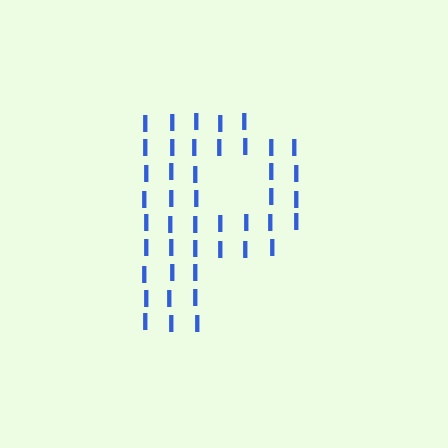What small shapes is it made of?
It is made of small letter I's.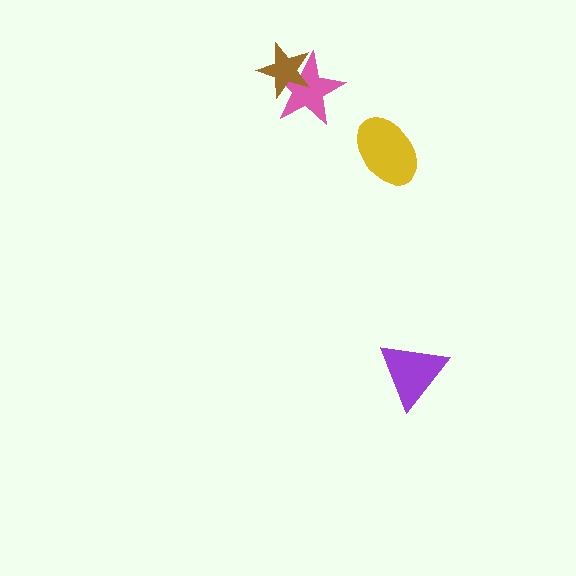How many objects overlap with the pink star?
1 object overlaps with the pink star.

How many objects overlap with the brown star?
1 object overlaps with the brown star.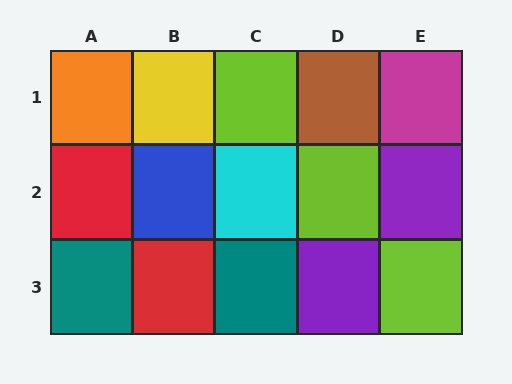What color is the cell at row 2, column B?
Blue.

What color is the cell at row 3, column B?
Red.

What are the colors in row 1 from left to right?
Orange, yellow, lime, brown, magenta.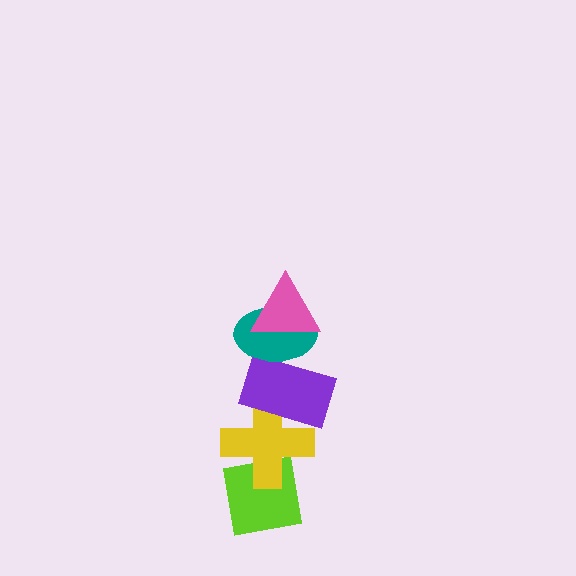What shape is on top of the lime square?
The yellow cross is on top of the lime square.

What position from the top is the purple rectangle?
The purple rectangle is 3rd from the top.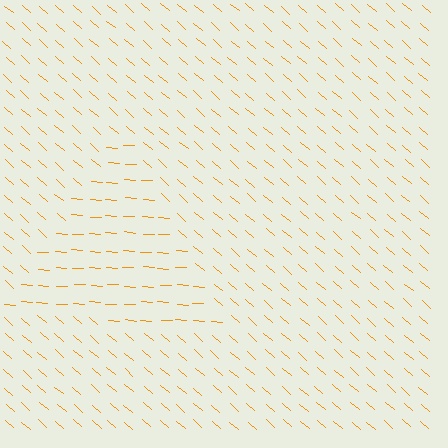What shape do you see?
I see a triangle.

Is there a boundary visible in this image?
Yes, there is a texture boundary formed by a change in line orientation.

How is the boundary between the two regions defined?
The boundary is defined purely by a change in line orientation (approximately 37 degrees difference). All lines are the same color and thickness.